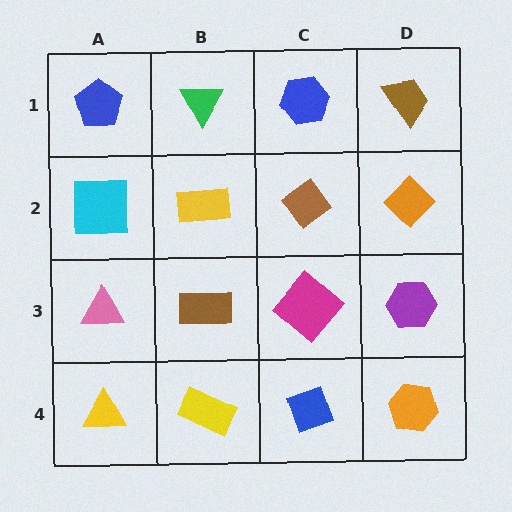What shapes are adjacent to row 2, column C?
A blue hexagon (row 1, column C), a magenta diamond (row 3, column C), a yellow rectangle (row 2, column B), an orange diamond (row 2, column D).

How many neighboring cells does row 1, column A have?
2.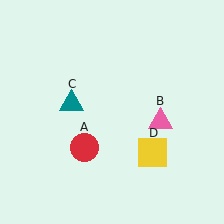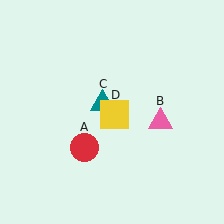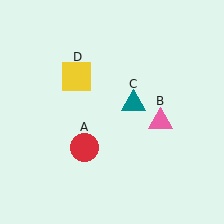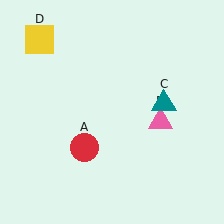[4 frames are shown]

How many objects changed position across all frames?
2 objects changed position: teal triangle (object C), yellow square (object D).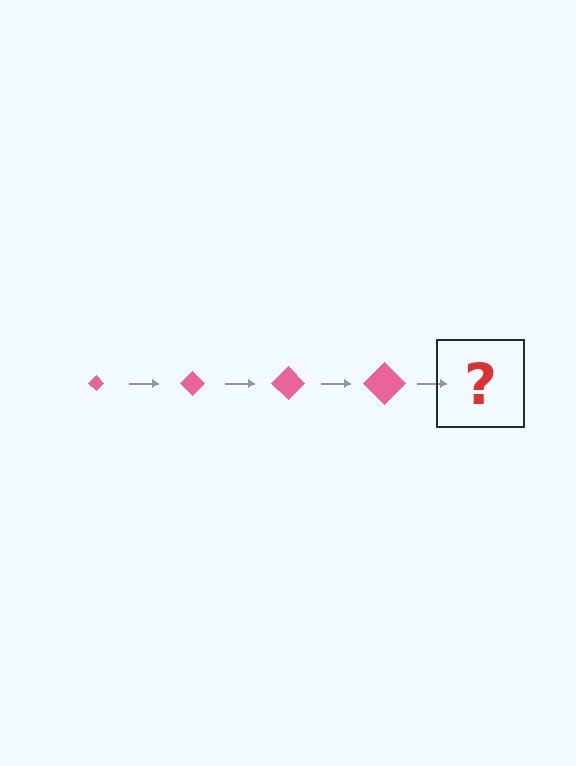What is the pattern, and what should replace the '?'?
The pattern is that the diamond gets progressively larger each step. The '?' should be a pink diamond, larger than the previous one.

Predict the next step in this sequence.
The next step is a pink diamond, larger than the previous one.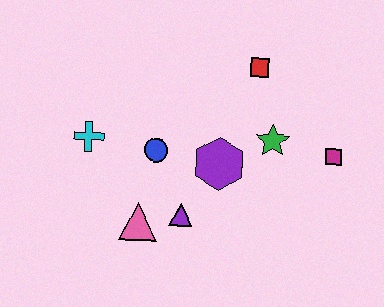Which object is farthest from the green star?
The cyan cross is farthest from the green star.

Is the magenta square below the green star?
Yes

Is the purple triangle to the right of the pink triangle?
Yes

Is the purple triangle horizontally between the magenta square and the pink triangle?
Yes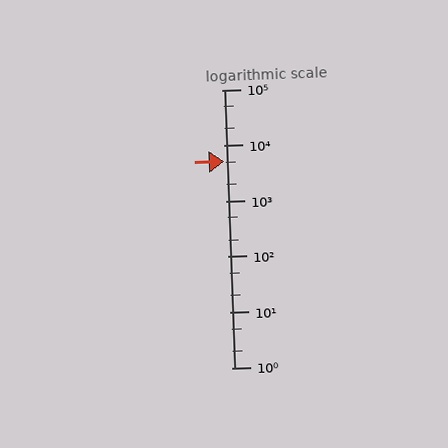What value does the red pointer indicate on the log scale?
The pointer indicates approximately 5200.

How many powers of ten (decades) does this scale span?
The scale spans 5 decades, from 1 to 100000.